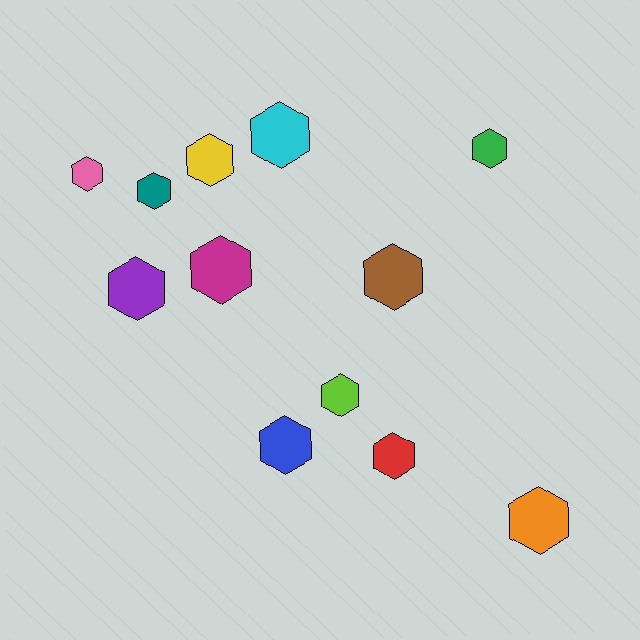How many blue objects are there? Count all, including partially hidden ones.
There is 1 blue object.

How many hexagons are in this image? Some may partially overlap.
There are 12 hexagons.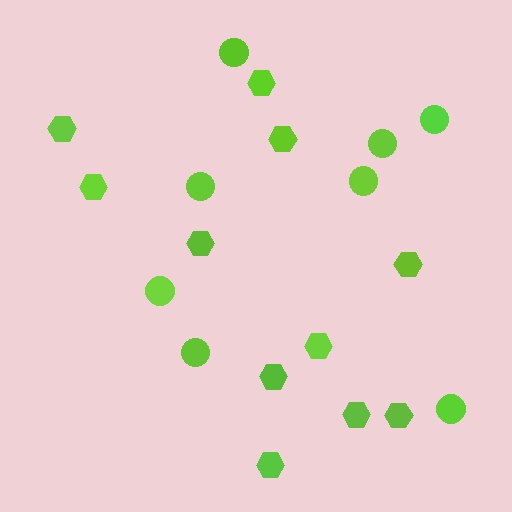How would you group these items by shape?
There are 2 groups: one group of hexagons (11) and one group of circles (8).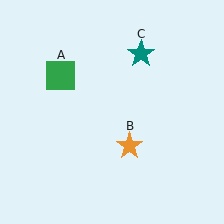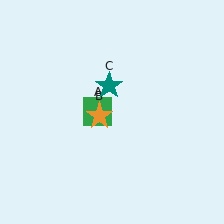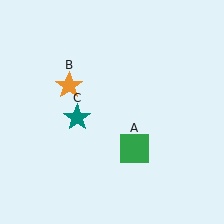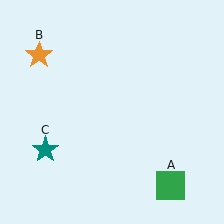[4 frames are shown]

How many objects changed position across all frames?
3 objects changed position: green square (object A), orange star (object B), teal star (object C).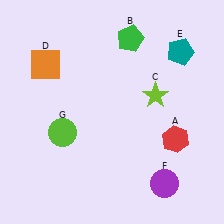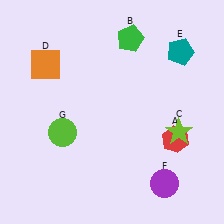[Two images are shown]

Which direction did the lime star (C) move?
The lime star (C) moved down.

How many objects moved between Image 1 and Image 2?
1 object moved between the two images.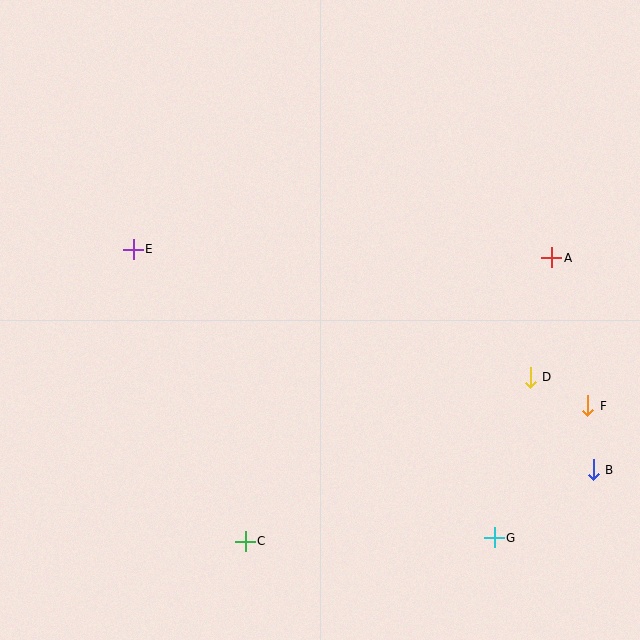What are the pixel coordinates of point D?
Point D is at (530, 377).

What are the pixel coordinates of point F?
Point F is at (588, 406).